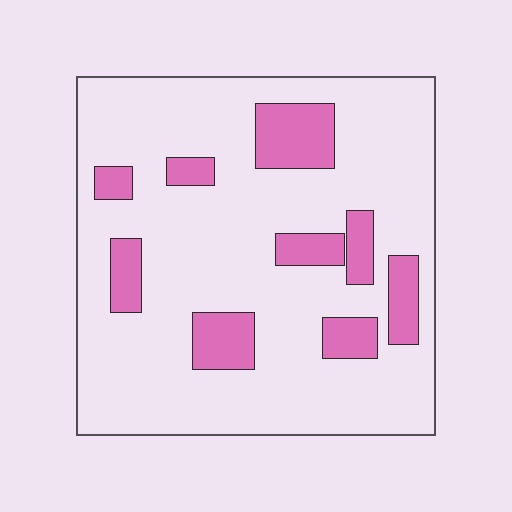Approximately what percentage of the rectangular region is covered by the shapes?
Approximately 20%.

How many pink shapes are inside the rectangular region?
9.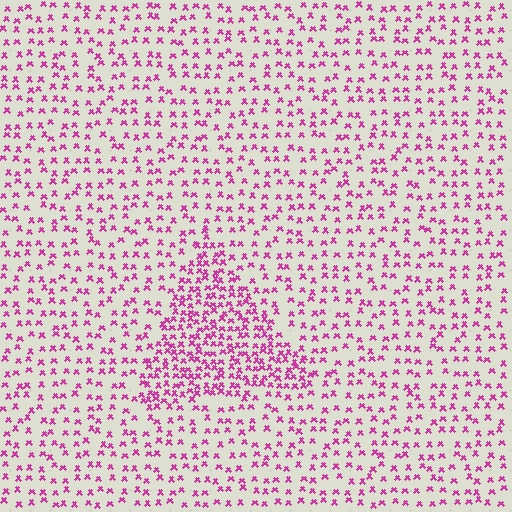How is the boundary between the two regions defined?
The boundary is defined by a change in element density (approximately 2.1x ratio). All elements are the same color, size, and shape.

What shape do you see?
I see a triangle.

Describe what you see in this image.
The image contains small magenta elements arranged at two different densities. A triangle-shaped region is visible where the elements are more densely packed than the surrounding area.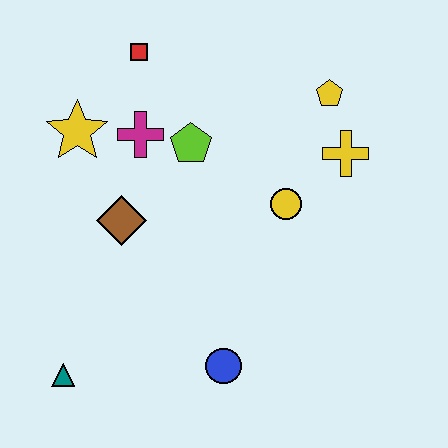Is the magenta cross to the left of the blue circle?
Yes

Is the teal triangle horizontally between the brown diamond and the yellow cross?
No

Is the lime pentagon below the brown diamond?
No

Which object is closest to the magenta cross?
The lime pentagon is closest to the magenta cross.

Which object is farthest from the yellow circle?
The teal triangle is farthest from the yellow circle.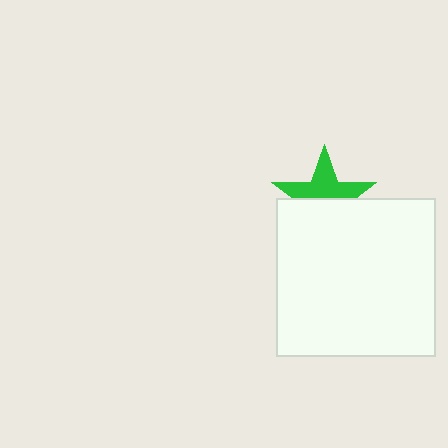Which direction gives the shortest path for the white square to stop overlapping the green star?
Moving down gives the shortest separation.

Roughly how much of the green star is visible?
About half of it is visible (roughly 51%).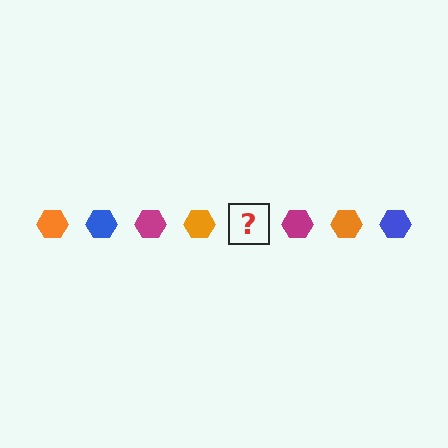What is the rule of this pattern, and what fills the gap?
The rule is that the pattern cycles through orange, blue, magenta hexagons. The gap should be filled with a blue hexagon.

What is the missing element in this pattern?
The missing element is a blue hexagon.